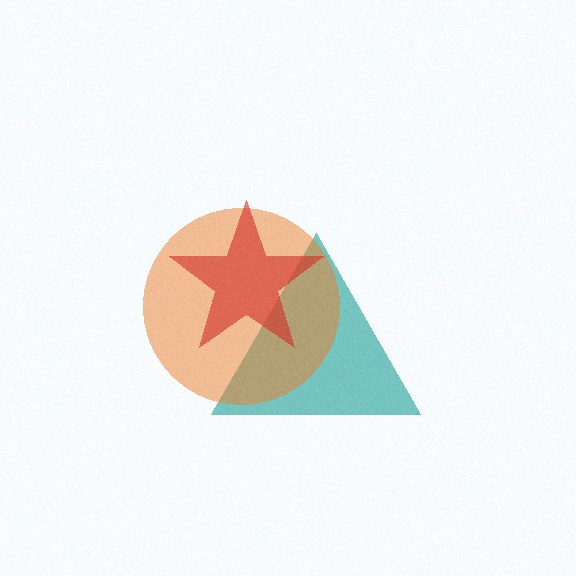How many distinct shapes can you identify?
There are 3 distinct shapes: a teal triangle, an orange circle, a red star.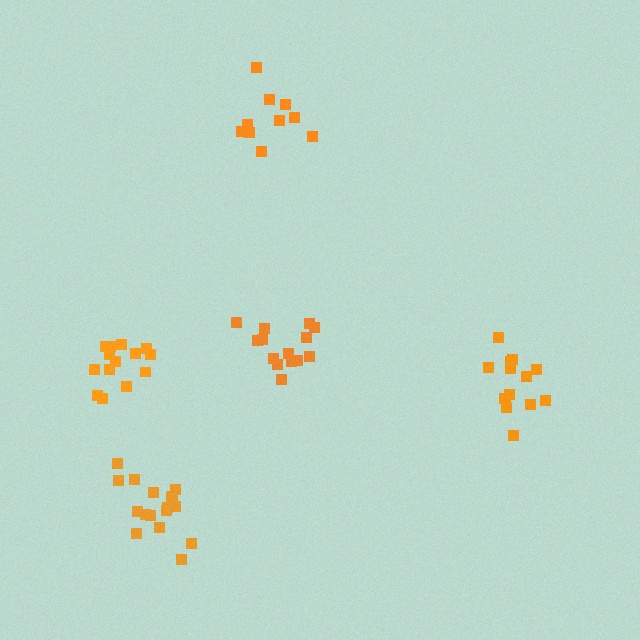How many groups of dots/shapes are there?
There are 5 groups.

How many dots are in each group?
Group 1: 11 dots, Group 2: 14 dots, Group 3: 14 dots, Group 4: 17 dots, Group 5: 14 dots (70 total).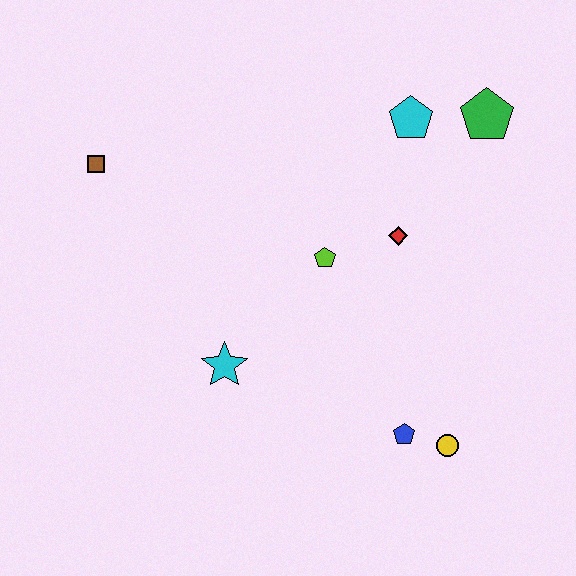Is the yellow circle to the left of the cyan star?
No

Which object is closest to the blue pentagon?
The yellow circle is closest to the blue pentagon.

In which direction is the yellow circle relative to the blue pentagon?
The yellow circle is to the right of the blue pentagon.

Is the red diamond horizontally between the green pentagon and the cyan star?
Yes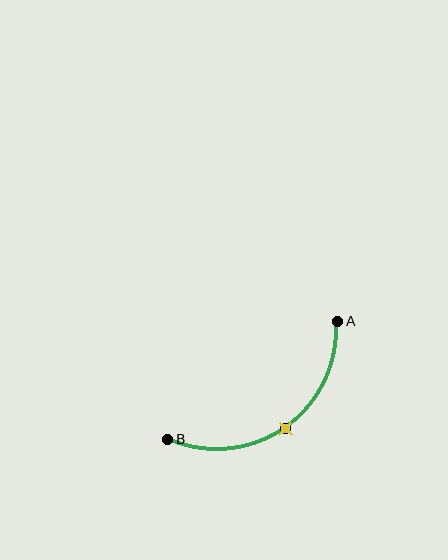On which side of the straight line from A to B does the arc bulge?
The arc bulges below and to the right of the straight line connecting A and B.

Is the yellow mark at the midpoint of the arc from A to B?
Yes. The yellow mark lies on the arc at equal arc-length from both A and B — it is the arc midpoint.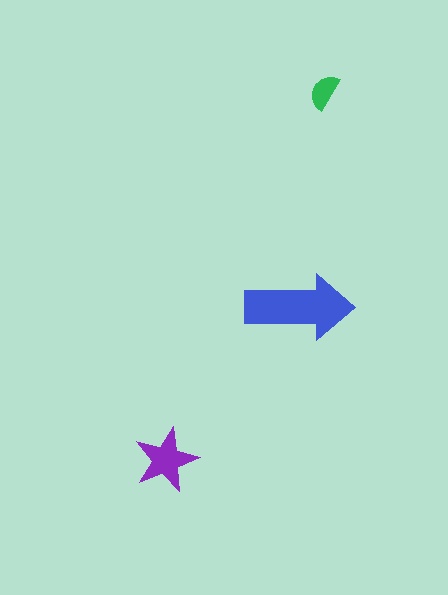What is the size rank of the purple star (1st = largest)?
2nd.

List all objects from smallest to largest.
The green semicircle, the purple star, the blue arrow.